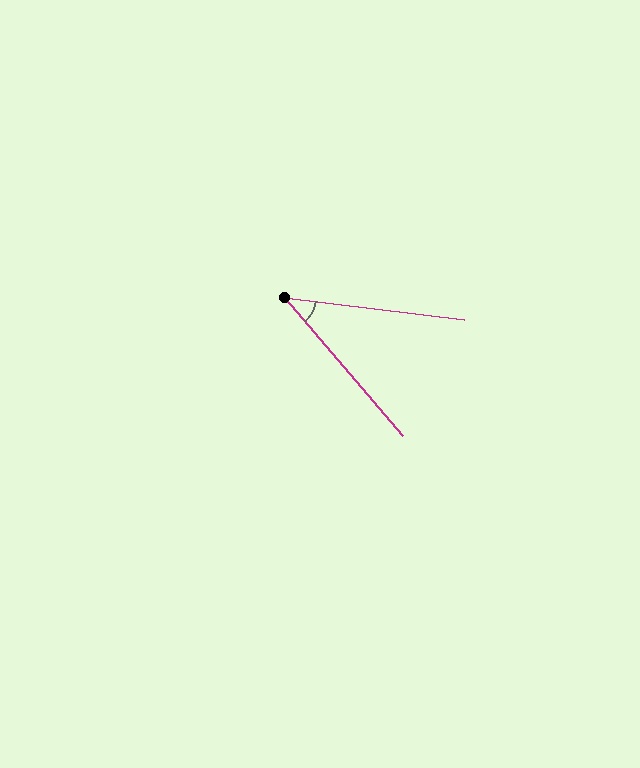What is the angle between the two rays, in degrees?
Approximately 42 degrees.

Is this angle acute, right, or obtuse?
It is acute.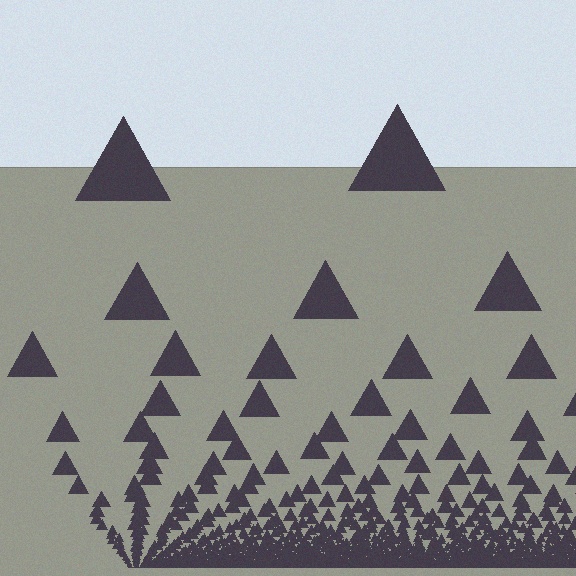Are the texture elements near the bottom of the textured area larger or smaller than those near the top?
Smaller. The gradient is inverted — elements near the bottom are smaller and denser.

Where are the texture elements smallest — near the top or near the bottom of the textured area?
Near the bottom.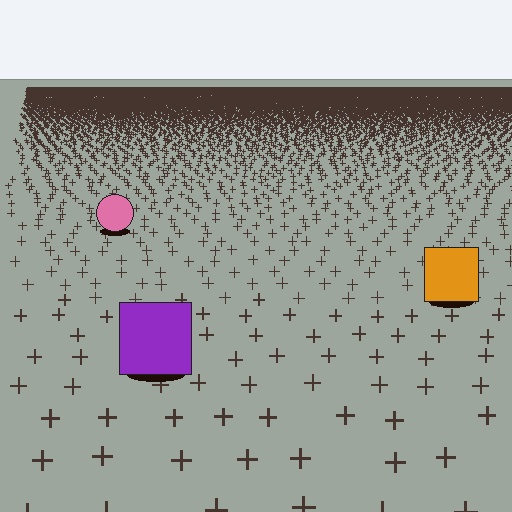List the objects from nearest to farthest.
From nearest to farthest: the purple square, the orange square, the pink circle.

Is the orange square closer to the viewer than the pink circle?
Yes. The orange square is closer — you can tell from the texture gradient: the ground texture is coarser near it.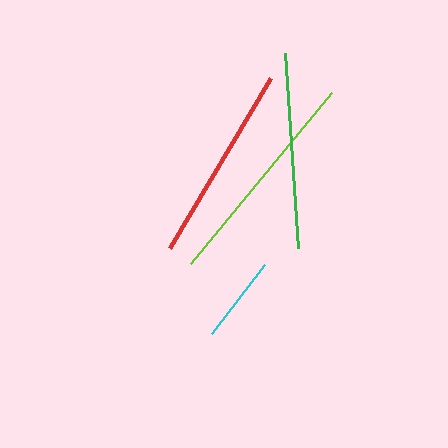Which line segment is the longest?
The lime line is the longest at approximately 221 pixels.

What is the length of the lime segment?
The lime segment is approximately 221 pixels long.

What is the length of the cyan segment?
The cyan segment is approximately 87 pixels long.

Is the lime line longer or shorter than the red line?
The lime line is longer than the red line.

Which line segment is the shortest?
The cyan line is the shortest at approximately 87 pixels.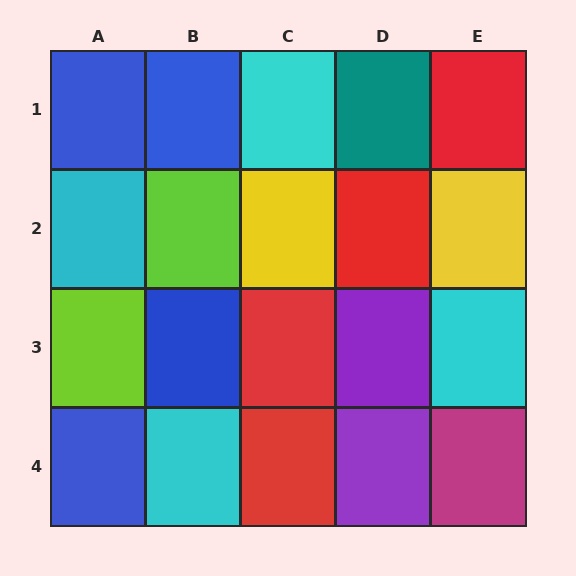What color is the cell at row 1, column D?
Teal.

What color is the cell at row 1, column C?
Cyan.